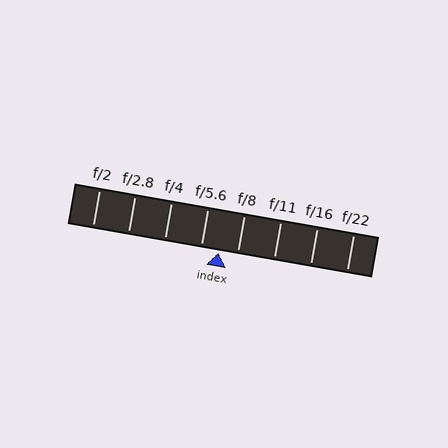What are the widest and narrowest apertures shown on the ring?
The widest aperture shown is f/2 and the narrowest is f/22.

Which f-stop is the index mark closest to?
The index mark is closest to f/5.6.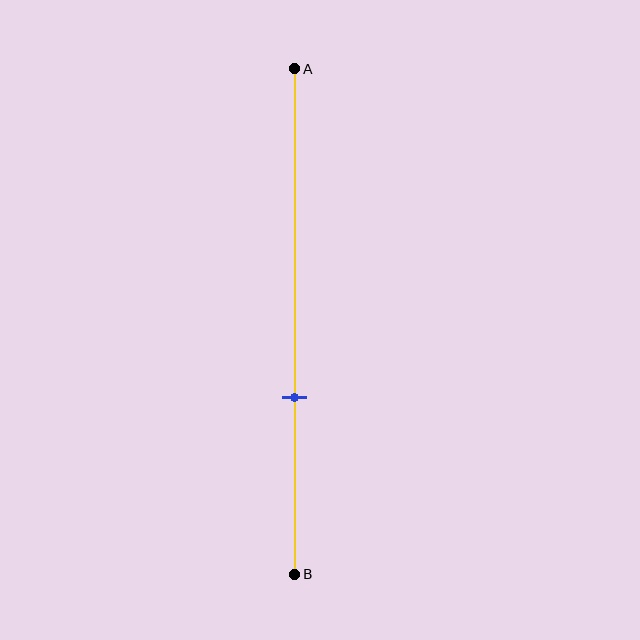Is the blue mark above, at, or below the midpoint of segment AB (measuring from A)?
The blue mark is below the midpoint of segment AB.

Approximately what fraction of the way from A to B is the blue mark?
The blue mark is approximately 65% of the way from A to B.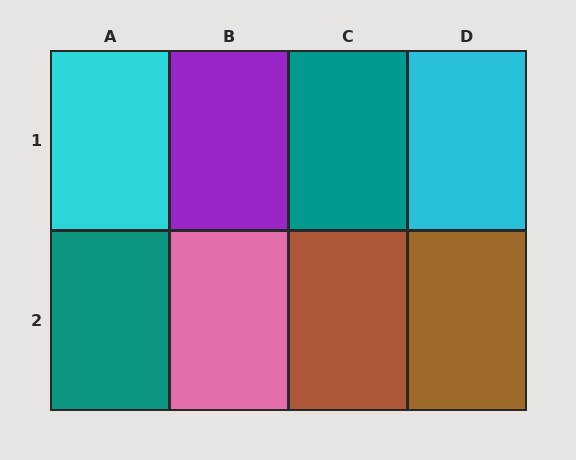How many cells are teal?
2 cells are teal.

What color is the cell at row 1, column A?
Cyan.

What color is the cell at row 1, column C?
Teal.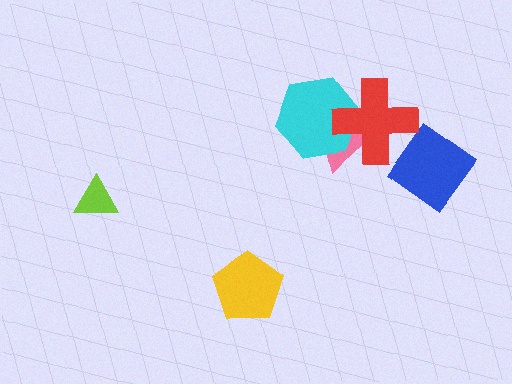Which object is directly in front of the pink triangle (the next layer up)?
The cyan hexagon is directly in front of the pink triangle.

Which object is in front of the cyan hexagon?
The red cross is in front of the cyan hexagon.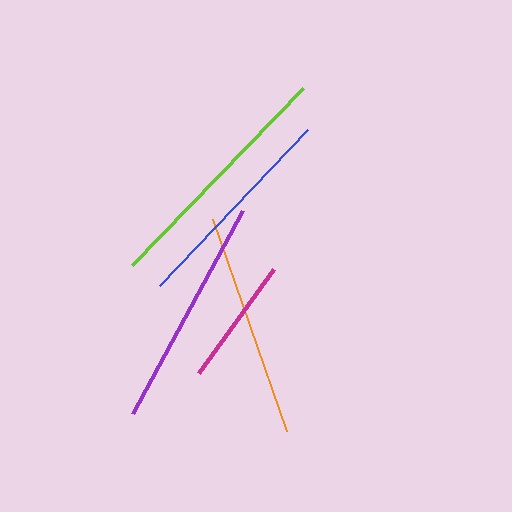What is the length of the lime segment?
The lime segment is approximately 246 pixels long.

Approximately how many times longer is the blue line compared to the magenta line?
The blue line is approximately 1.7 times the length of the magenta line.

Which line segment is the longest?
The lime line is the longest at approximately 246 pixels.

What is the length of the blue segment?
The blue segment is approximately 214 pixels long.